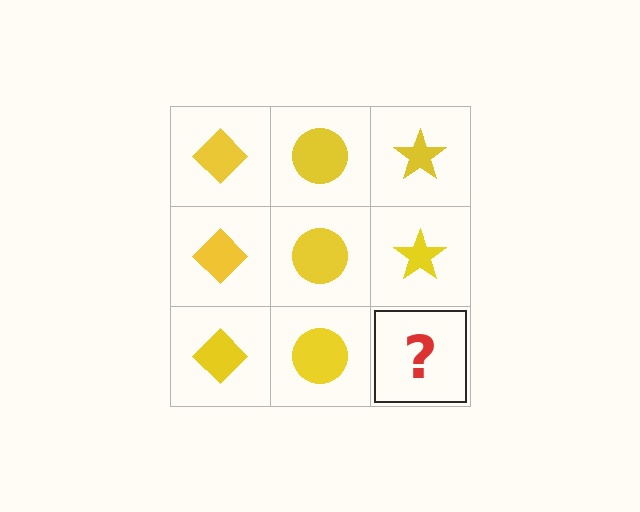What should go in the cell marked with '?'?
The missing cell should contain a yellow star.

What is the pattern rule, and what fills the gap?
The rule is that each column has a consistent shape. The gap should be filled with a yellow star.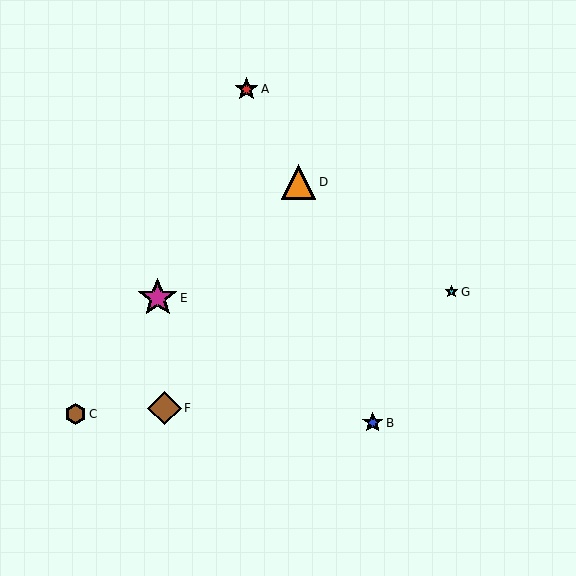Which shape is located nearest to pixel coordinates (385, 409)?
The blue star (labeled B) at (373, 423) is nearest to that location.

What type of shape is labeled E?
Shape E is a magenta star.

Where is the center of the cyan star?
The center of the cyan star is at (452, 292).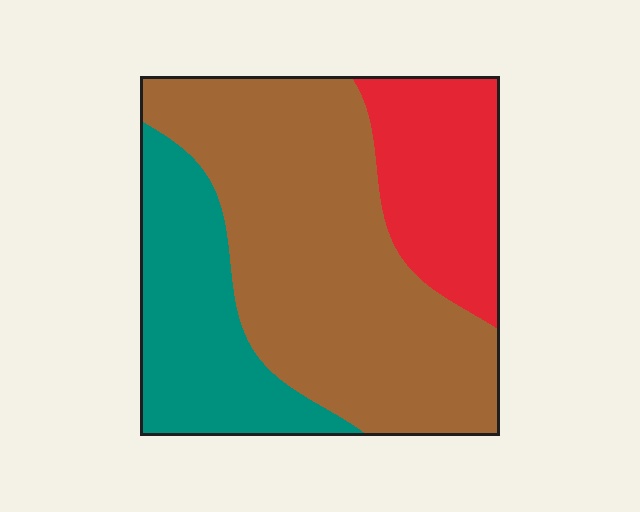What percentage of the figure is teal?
Teal takes up about one quarter (1/4) of the figure.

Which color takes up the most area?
Brown, at roughly 55%.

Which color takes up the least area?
Red, at roughly 20%.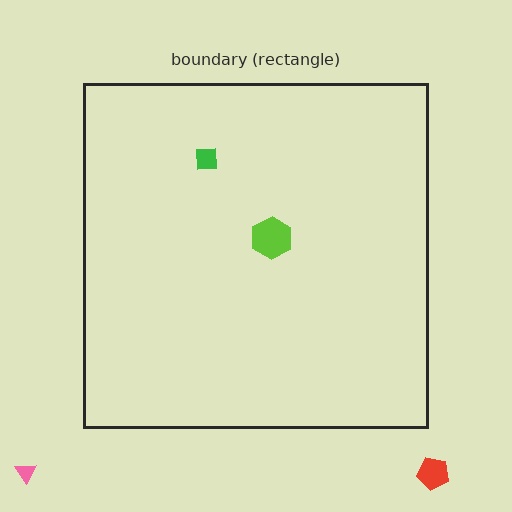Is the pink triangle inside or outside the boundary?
Outside.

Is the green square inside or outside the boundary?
Inside.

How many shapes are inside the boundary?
2 inside, 2 outside.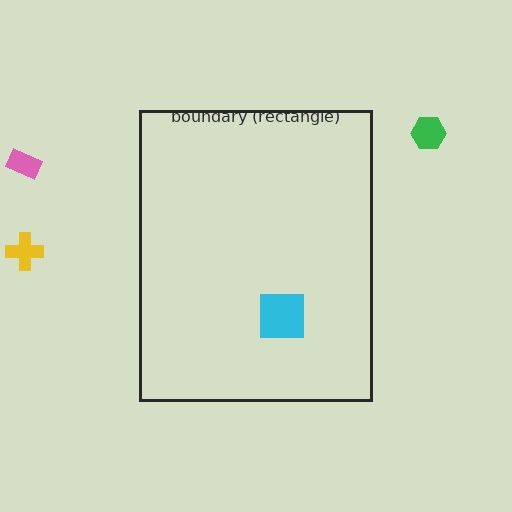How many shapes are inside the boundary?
1 inside, 3 outside.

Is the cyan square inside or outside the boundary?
Inside.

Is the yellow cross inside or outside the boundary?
Outside.